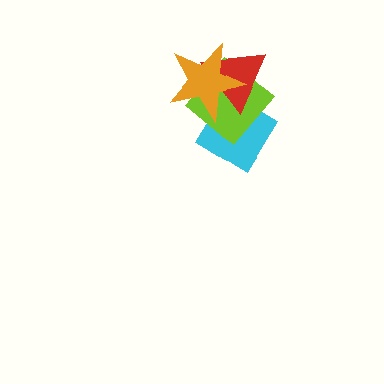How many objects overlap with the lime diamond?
3 objects overlap with the lime diamond.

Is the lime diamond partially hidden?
Yes, it is partially covered by another shape.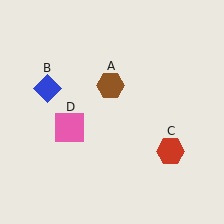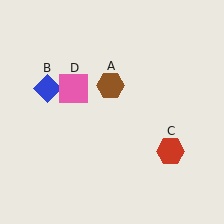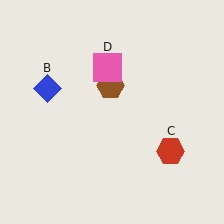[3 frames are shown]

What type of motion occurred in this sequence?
The pink square (object D) rotated clockwise around the center of the scene.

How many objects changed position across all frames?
1 object changed position: pink square (object D).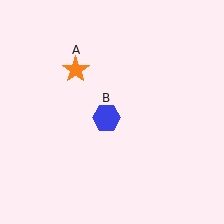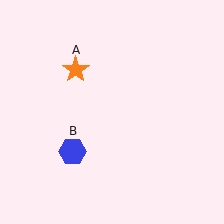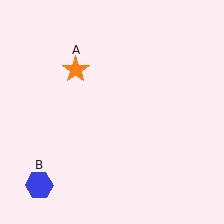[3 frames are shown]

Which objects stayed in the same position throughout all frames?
Orange star (object A) remained stationary.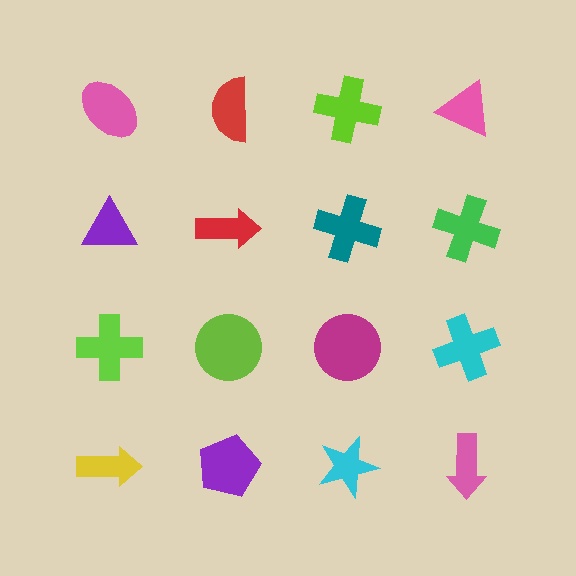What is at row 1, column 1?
A pink ellipse.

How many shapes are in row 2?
4 shapes.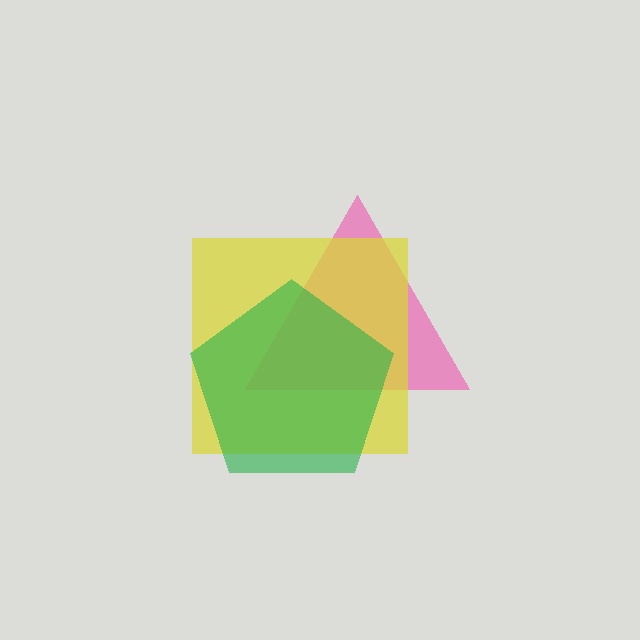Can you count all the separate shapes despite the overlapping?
Yes, there are 3 separate shapes.